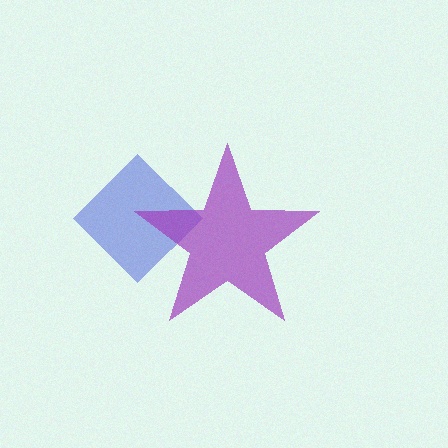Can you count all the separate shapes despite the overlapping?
Yes, there are 2 separate shapes.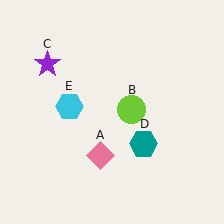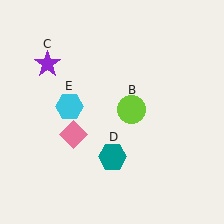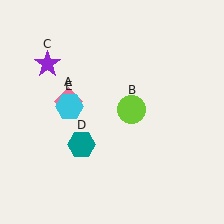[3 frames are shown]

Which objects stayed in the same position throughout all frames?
Lime circle (object B) and purple star (object C) and cyan hexagon (object E) remained stationary.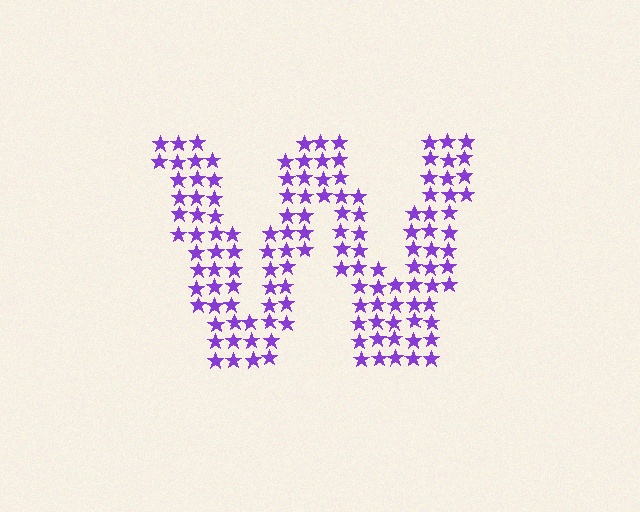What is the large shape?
The large shape is the letter W.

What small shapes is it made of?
It is made of small stars.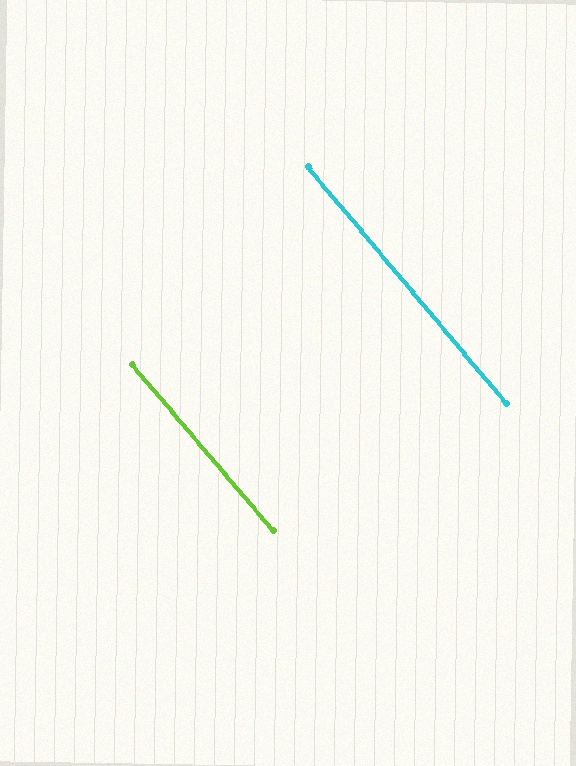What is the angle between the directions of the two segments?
Approximately 0 degrees.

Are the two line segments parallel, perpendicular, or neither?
Parallel — their directions differ by only 0.2°.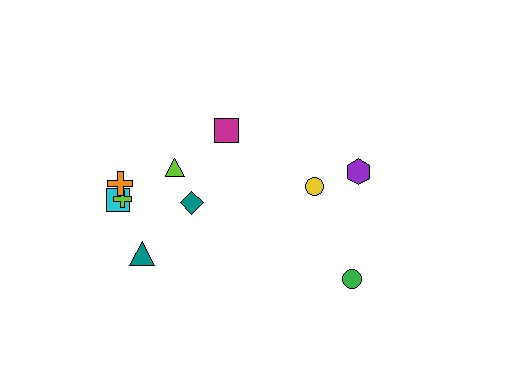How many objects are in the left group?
There are 6 objects.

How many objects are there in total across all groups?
There are 10 objects.